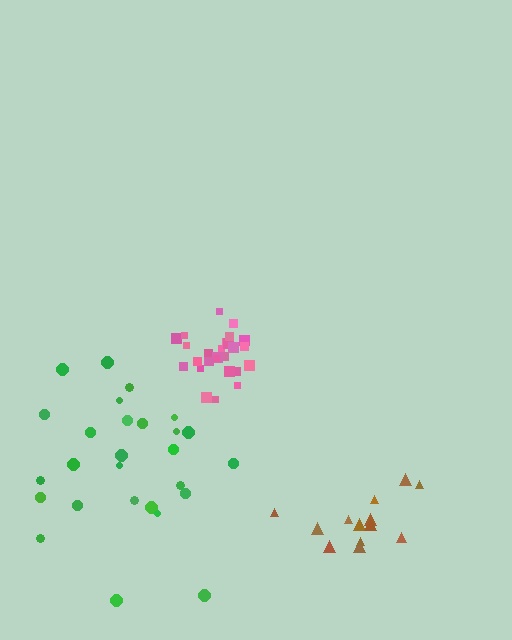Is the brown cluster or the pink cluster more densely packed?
Pink.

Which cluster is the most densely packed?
Pink.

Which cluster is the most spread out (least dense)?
Green.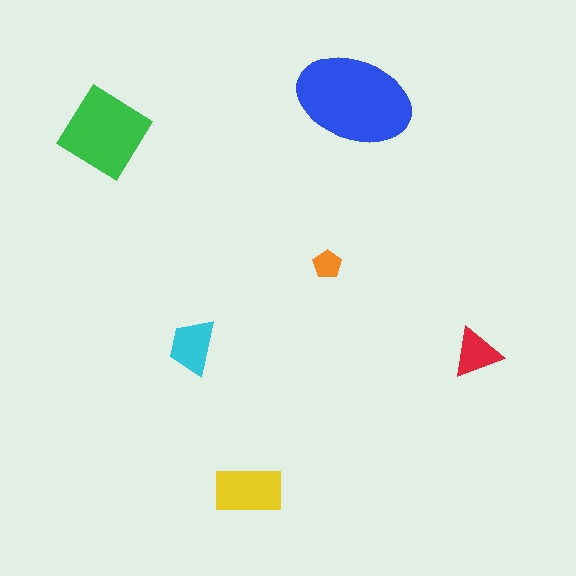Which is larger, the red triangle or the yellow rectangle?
The yellow rectangle.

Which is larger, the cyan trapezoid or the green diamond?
The green diamond.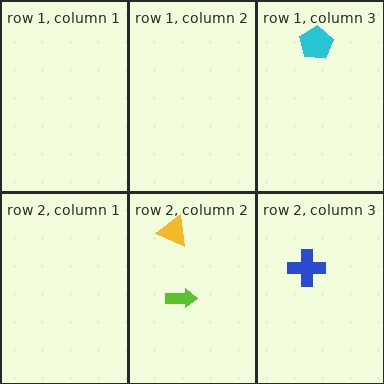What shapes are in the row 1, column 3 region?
The cyan pentagon.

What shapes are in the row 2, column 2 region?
The lime arrow, the yellow triangle.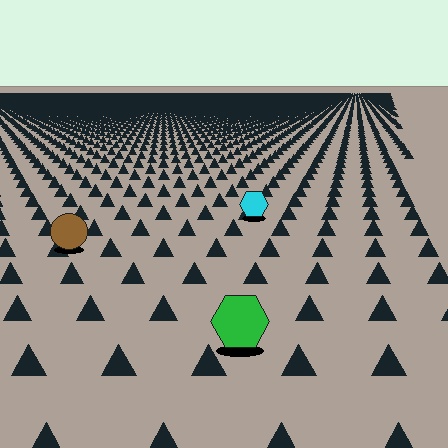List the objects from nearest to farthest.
From nearest to farthest: the green hexagon, the brown circle, the cyan hexagon.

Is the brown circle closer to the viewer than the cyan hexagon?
Yes. The brown circle is closer — you can tell from the texture gradient: the ground texture is coarser near it.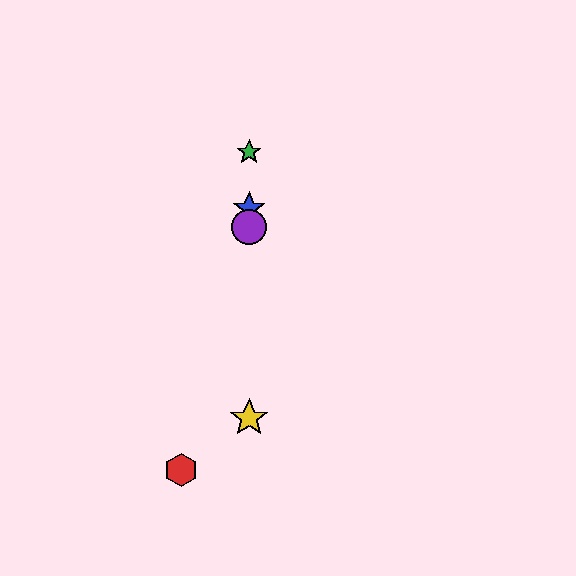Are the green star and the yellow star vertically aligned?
Yes, both are at x≈249.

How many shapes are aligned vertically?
4 shapes (the blue star, the green star, the yellow star, the purple circle) are aligned vertically.